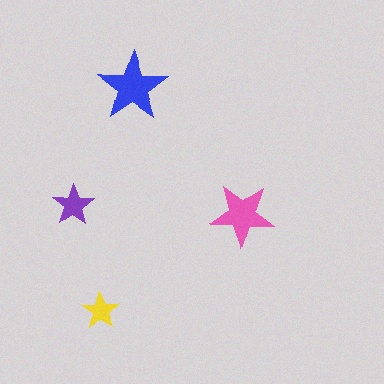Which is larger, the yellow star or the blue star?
The blue one.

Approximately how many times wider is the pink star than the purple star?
About 1.5 times wider.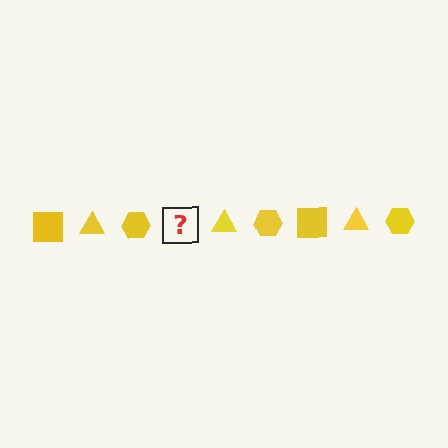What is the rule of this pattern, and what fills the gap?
The rule is that the pattern cycles through square, triangle, hexagon shapes in yellow. The gap should be filled with a yellow square.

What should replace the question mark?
The question mark should be replaced with a yellow square.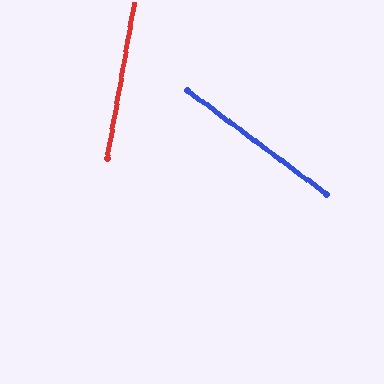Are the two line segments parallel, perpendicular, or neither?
Neither parallel nor perpendicular — they differ by about 63°.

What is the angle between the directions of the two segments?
Approximately 63 degrees.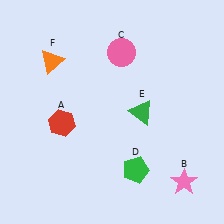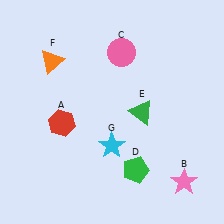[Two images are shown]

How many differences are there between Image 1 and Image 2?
There is 1 difference between the two images.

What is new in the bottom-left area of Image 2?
A cyan star (G) was added in the bottom-left area of Image 2.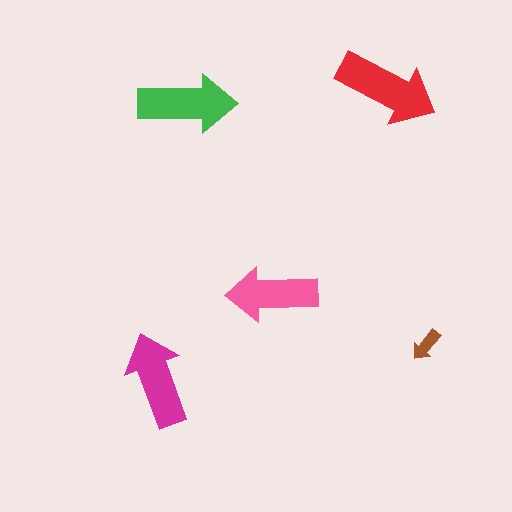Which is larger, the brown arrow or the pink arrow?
The pink one.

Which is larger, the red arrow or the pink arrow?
The red one.